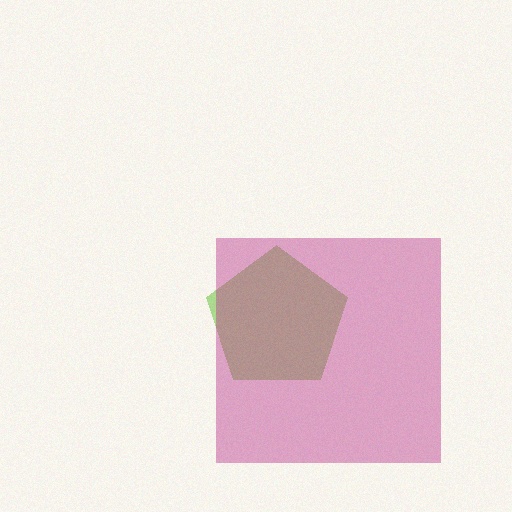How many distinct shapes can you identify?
There are 2 distinct shapes: a lime pentagon, a magenta square.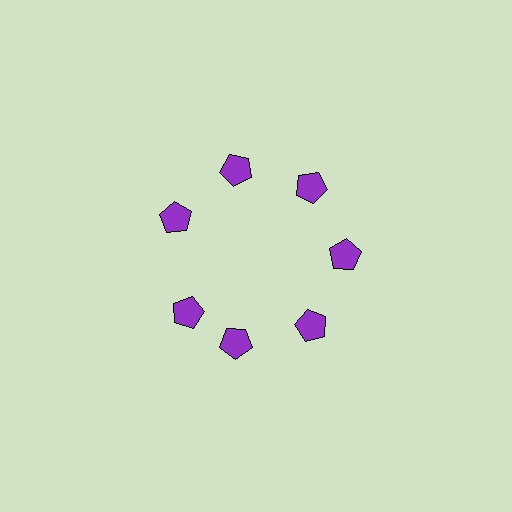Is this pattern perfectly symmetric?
No. The 7 purple pentagons are arranged in a ring, but one element near the 8 o'clock position is rotated out of alignment along the ring, breaking the 7-fold rotational symmetry.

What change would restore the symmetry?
The symmetry would be restored by rotating it back into even spacing with its neighbors so that all 7 pentagons sit at equal angles and equal distance from the center.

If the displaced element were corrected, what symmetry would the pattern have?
It would have 7-fold rotational symmetry — the pattern would map onto itself every 51 degrees.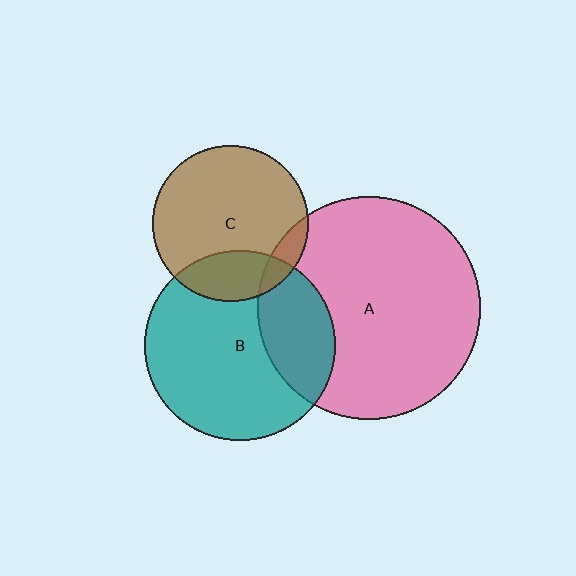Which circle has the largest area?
Circle A (pink).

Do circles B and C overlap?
Yes.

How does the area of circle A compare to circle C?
Approximately 2.0 times.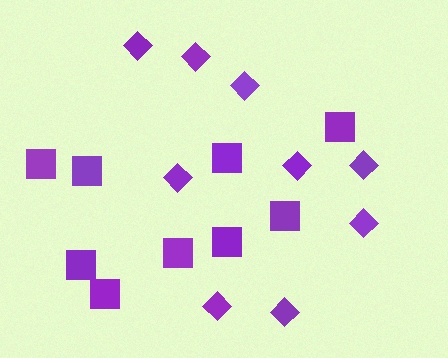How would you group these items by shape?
There are 2 groups: one group of squares (9) and one group of diamonds (9).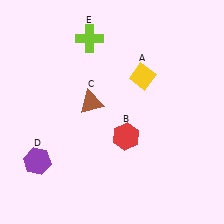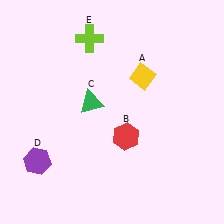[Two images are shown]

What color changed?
The triangle (C) changed from brown in Image 1 to green in Image 2.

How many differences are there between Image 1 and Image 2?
There is 1 difference between the two images.